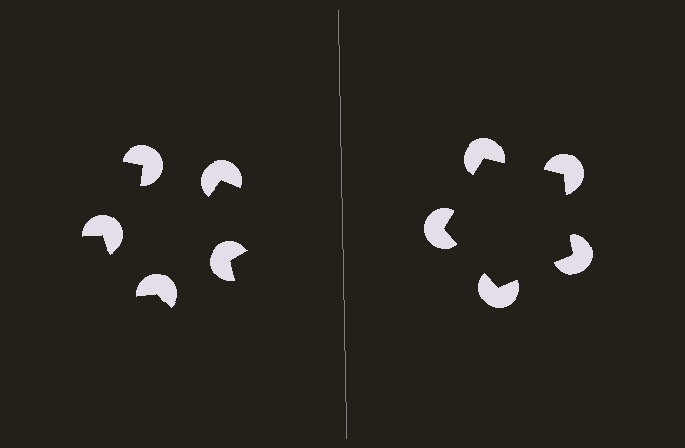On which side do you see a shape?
An illusory pentagon appears on the right side. On the left side the wedge cuts are rotated, so no coherent shape forms.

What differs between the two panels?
The pac-man discs are positioned identically on both sides; only the wedge orientations differ. On the right they align to a pentagon; on the left they are misaligned.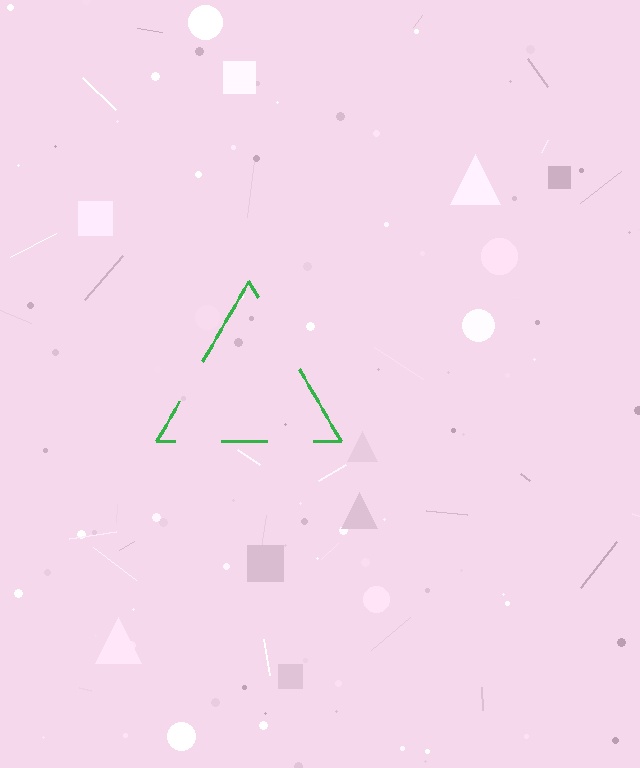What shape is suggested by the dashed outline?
The dashed outline suggests a triangle.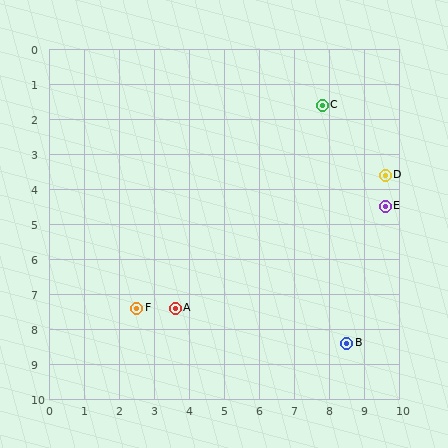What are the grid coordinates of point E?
Point E is at approximately (9.6, 4.5).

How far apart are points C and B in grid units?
Points C and B are about 6.8 grid units apart.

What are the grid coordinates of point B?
Point B is at approximately (8.5, 8.4).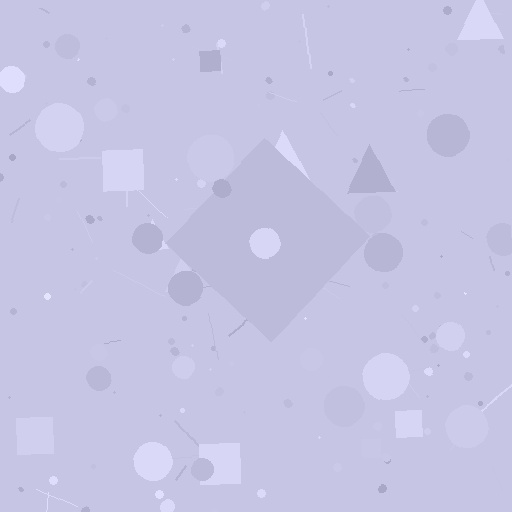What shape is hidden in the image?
A diamond is hidden in the image.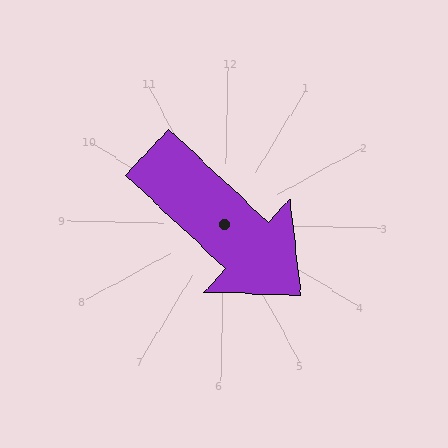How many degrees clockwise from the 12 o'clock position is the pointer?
Approximately 132 degrees.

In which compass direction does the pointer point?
Southeast.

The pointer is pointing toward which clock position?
Roughly 4 o'clock.